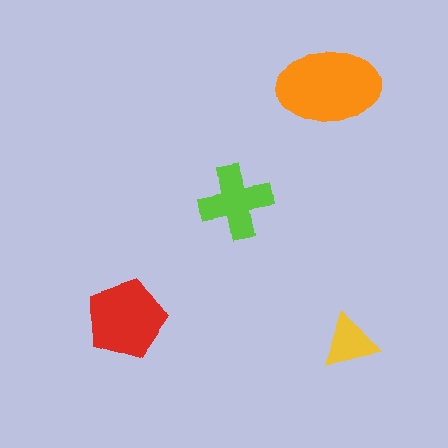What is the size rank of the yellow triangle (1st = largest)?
4th.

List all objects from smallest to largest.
The yellow triangle, the lime cross, the red pentagon, the orange ellipse.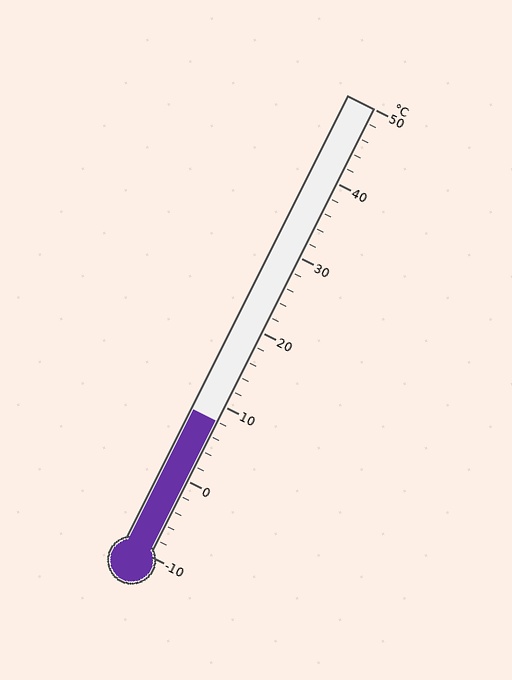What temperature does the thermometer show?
The thermometer shows approximately 8°C.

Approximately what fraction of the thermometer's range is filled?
The thermometer is filled to approximately 30% of its range.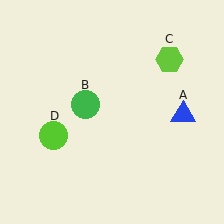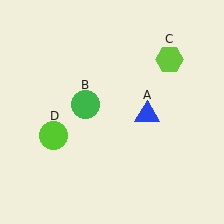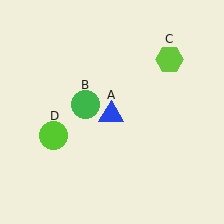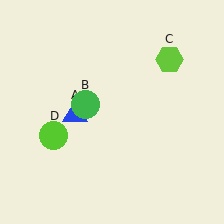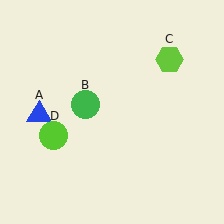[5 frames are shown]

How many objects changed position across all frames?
1 object changed position: blue triangle (object A).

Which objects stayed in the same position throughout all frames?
Green circle (object B) and lime hexagon (object C) and lime circle (object D) remained stationary.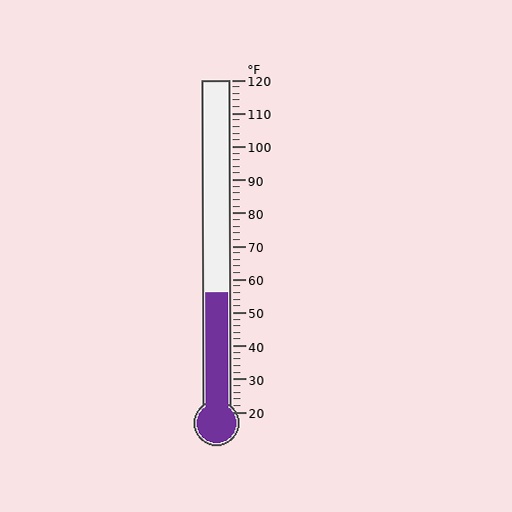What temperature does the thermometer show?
The thermometer shows approximately 56°F.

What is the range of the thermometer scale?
The thermometer scale ranges from 20°F to 120°F.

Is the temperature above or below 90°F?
The temperature is below 90°F.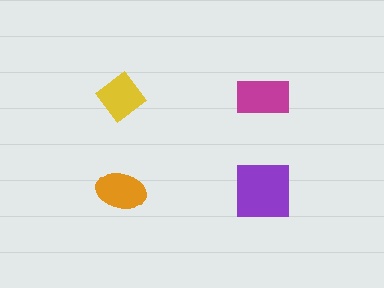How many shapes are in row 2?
2 shapes.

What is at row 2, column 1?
An orange ellipse.